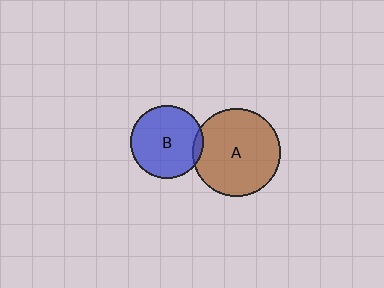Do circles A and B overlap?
Yes.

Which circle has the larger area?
Circle A (brown).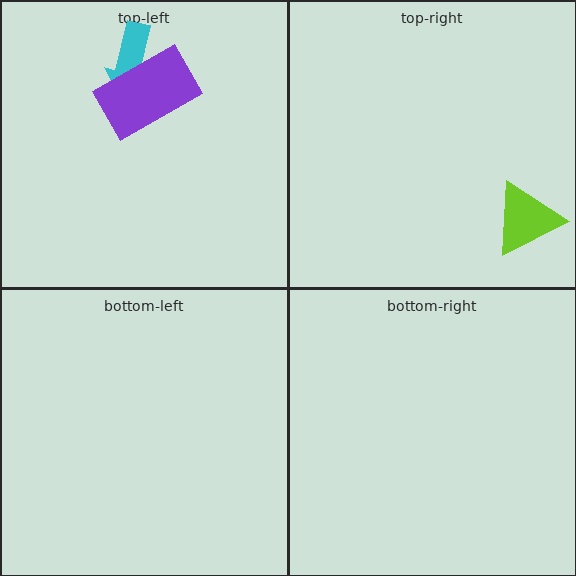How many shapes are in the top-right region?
1.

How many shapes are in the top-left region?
2.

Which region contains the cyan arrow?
The top-left region.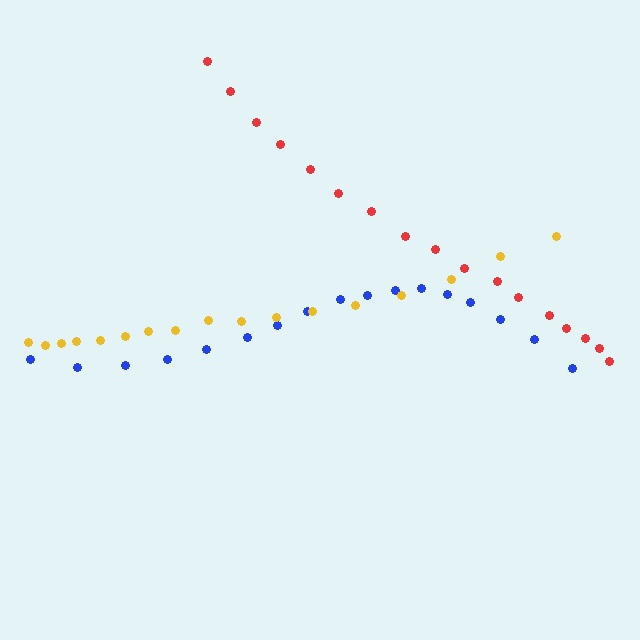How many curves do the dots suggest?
There are 3 distinct paths.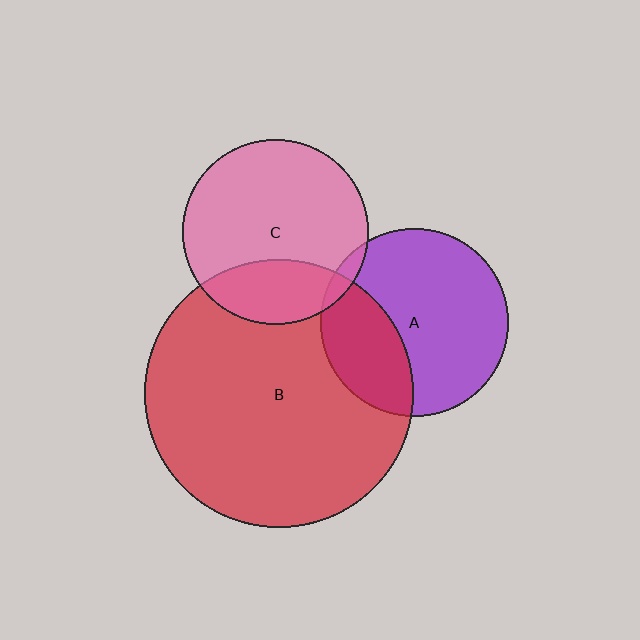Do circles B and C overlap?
Yes.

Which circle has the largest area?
Circle B (red).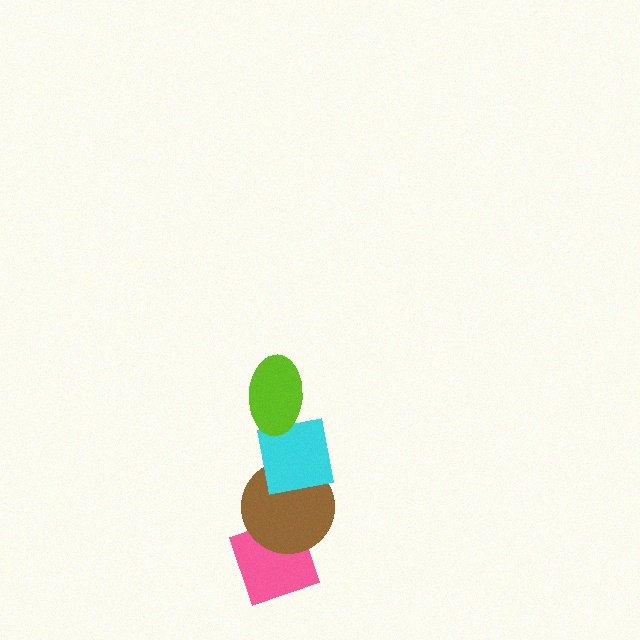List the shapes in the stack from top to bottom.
From top to bottom: the lime ellipse, the cyan square, the brown circle, the pink diamond.